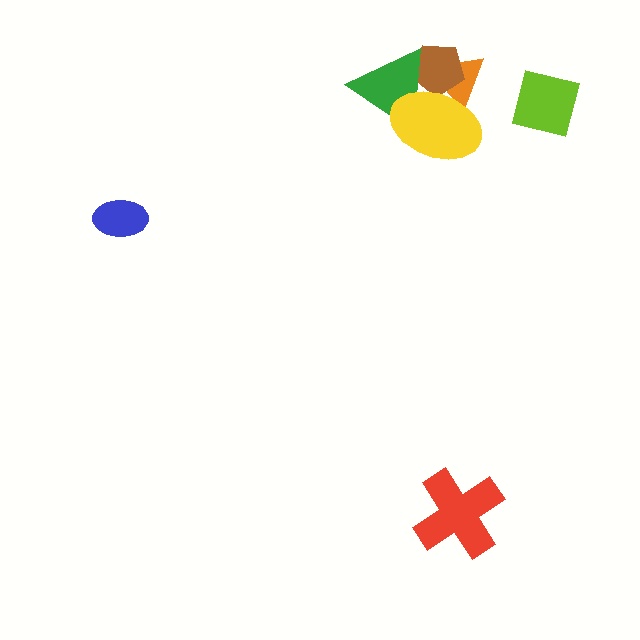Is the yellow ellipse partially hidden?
No, no other shape covers it.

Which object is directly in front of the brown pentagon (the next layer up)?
The green triangle is directly in front of the brown pentagon.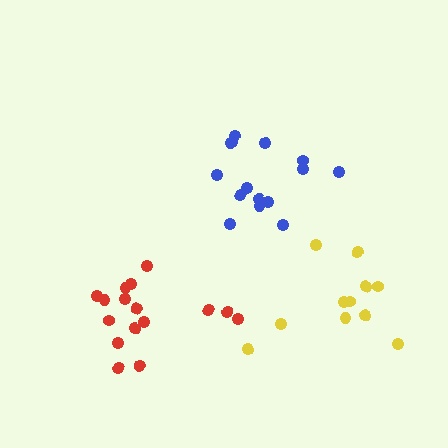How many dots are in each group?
Group 1: 15 dots, Group 2: 16 dots, Group 3: 11 dots (42 total).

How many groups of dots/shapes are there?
There are 3 groups.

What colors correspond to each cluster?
The clusters are colored: blue, red, yellow.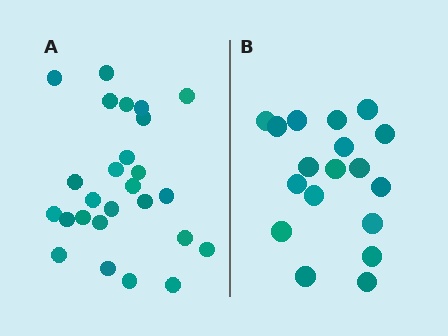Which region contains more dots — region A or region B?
Region A (the left region) has more dots.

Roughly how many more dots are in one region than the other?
Region A has roughly 8 or so more dots than region B.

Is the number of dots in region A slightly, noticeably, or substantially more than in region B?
Region A has noticeably more, but not dramatically so. The ratio is roughly 1.4 to 1.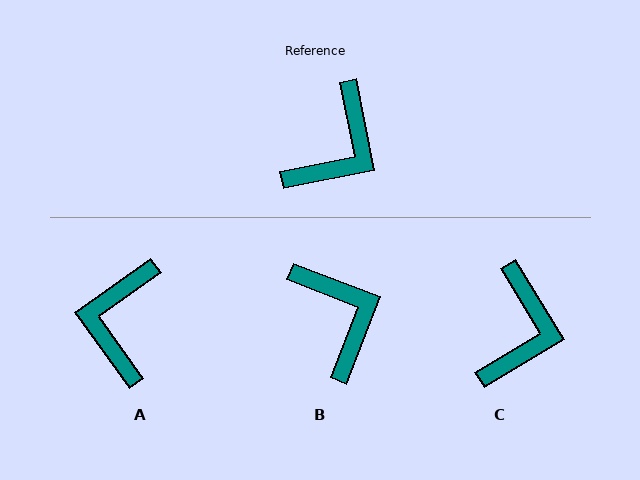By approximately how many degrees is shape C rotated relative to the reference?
Approximately 20 degrees counter-clockwise.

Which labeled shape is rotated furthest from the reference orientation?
A, about 156 degrees away.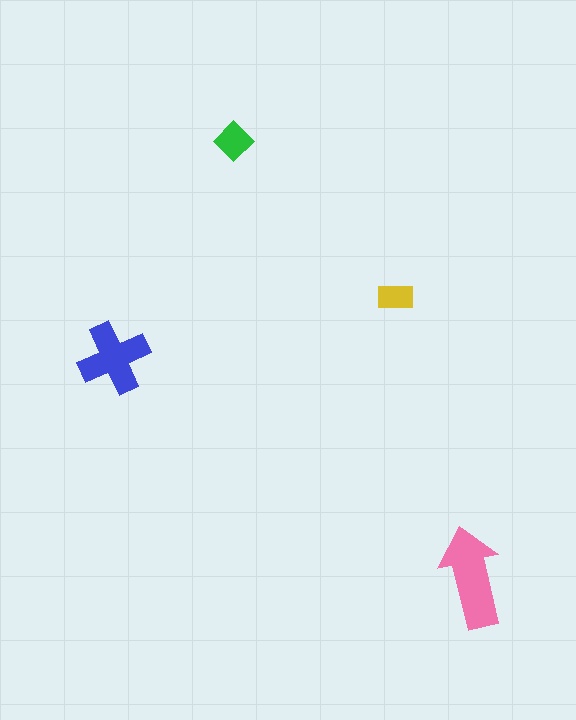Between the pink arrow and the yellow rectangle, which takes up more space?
The pink arrow.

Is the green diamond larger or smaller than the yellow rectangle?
Larger.